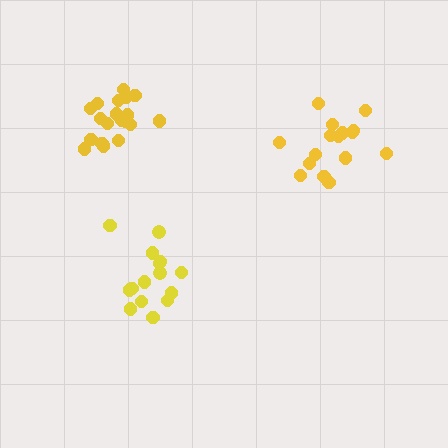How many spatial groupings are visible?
There are 3 spatial groupings.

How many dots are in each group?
Group 1: 15 dots, Group 2: 16 dots, Group 3: 19 dots (50 total).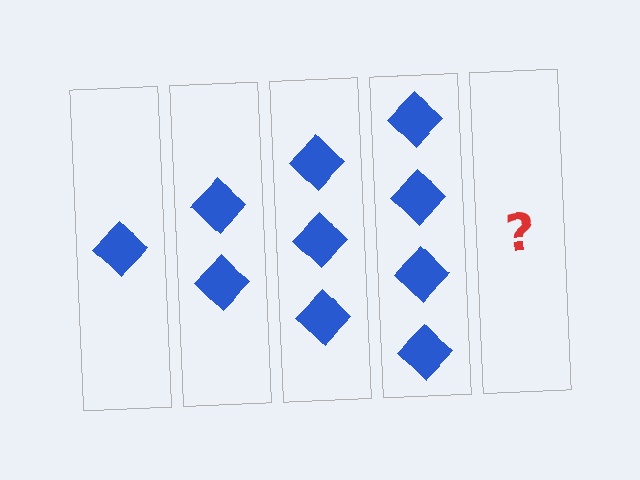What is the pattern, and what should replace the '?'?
The pattern is that each step adds one more diamond. The '?' should be 5 diamonds.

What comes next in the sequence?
The next element should be 5 diamonds.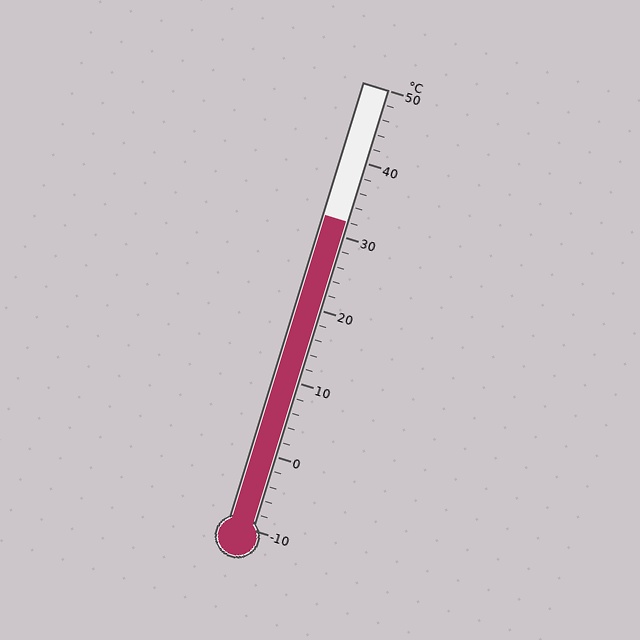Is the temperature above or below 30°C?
The temperature is above 30°C.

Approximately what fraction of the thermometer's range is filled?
The thermometer is filled to approximately 70% of its range.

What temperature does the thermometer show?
The thermometer shows approximately 32°C.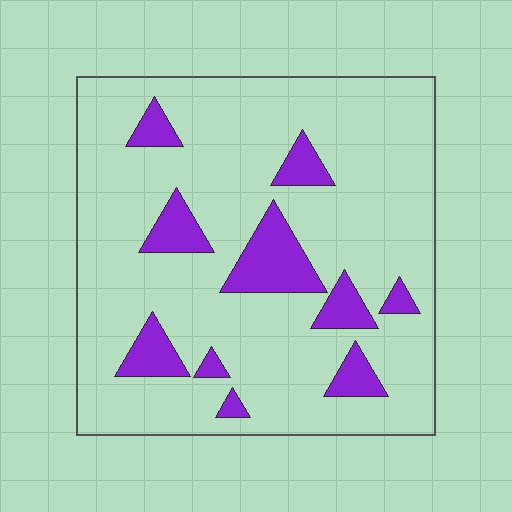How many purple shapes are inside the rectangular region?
10.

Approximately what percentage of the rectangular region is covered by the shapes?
Approximately 15%.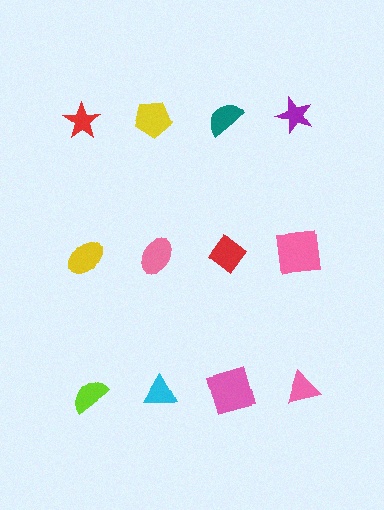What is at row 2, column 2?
A pink ellipse.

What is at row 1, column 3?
A teal semicircle.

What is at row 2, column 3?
A red diamond.